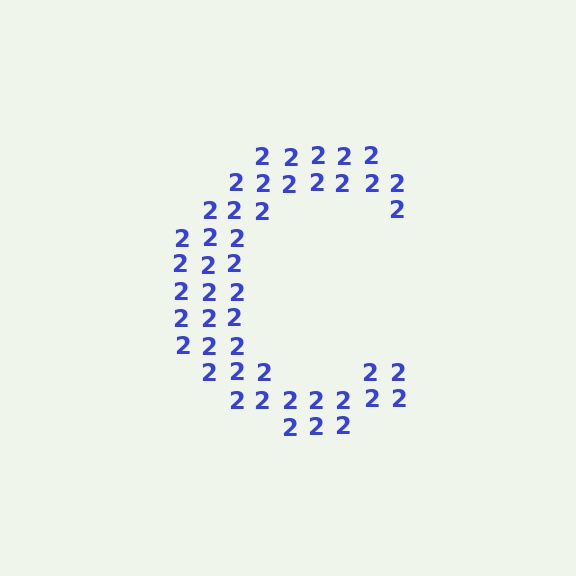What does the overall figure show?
The overall figure shows the letter C.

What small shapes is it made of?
It is made of small digit 2's.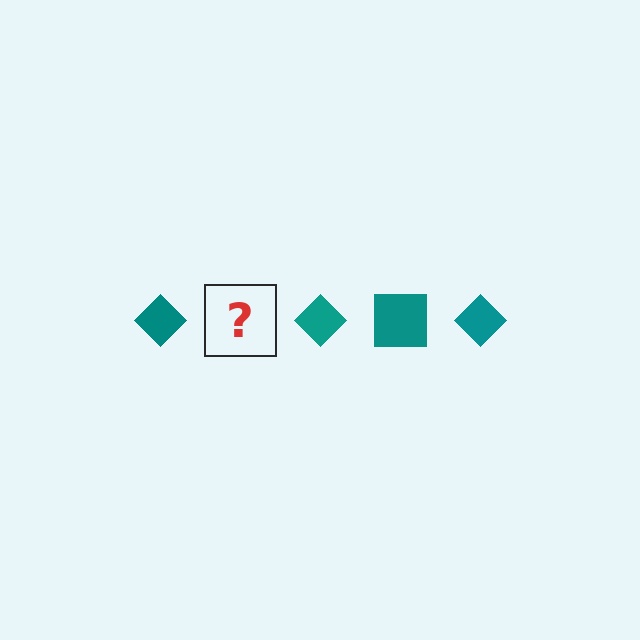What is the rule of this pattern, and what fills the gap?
The rule is that the pattern cycles through diamond, square shapes in teal. The gap should be filled with a teal square.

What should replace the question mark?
The question mark should be replaced with a teal square.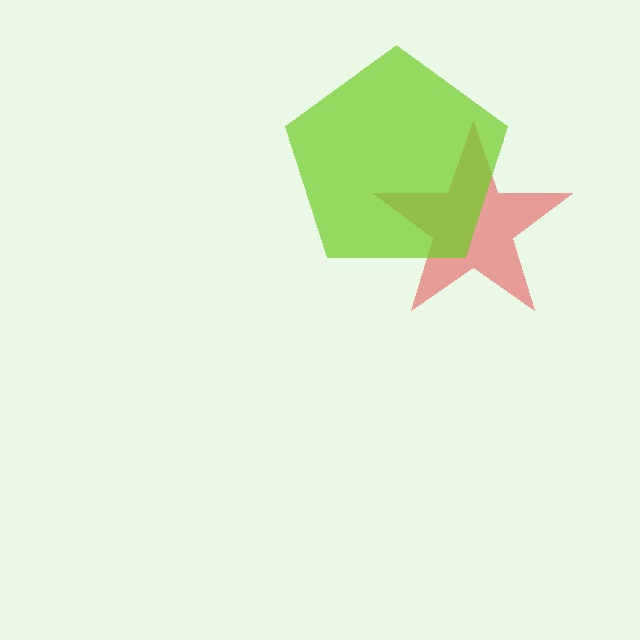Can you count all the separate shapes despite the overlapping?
Yes, there are 2 separate shapes.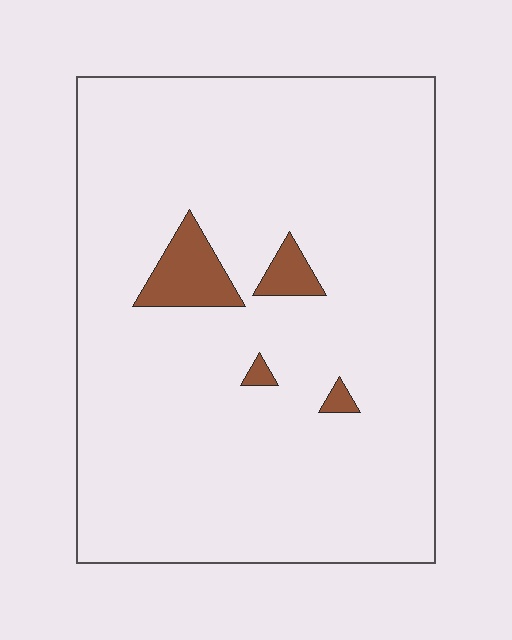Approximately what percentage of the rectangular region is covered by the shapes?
Approximately 5%.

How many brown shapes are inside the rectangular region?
4.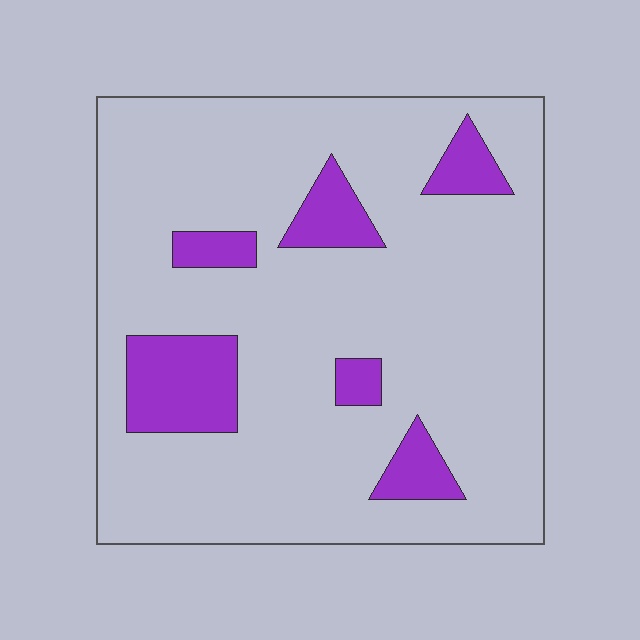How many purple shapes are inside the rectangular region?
6.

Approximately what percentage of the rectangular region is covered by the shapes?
Approximately 15%.